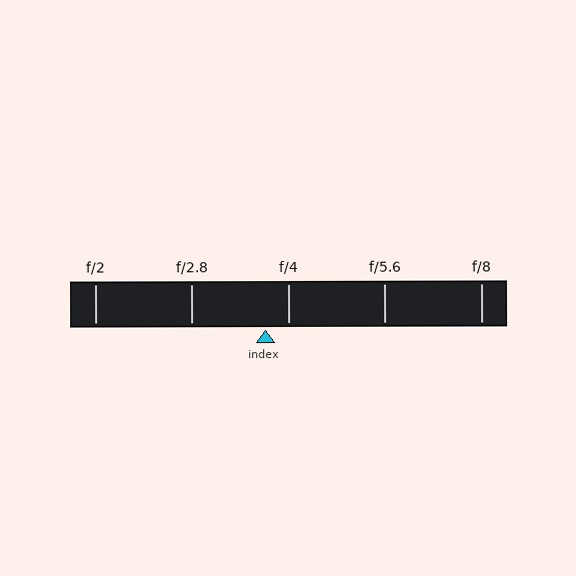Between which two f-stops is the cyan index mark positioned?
The index mark is between f/2.8 and f/4.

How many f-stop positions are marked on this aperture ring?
There are 5 f-stop positions marked.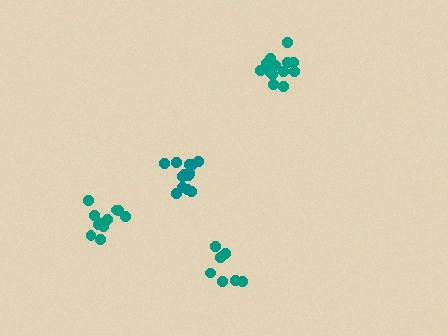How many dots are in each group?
Group 1: 7 dots, Group 2: 11 dots, Group 3: 13 dots, Group 4: 13 dots (44 total).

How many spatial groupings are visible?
There are 4 spatial groupings.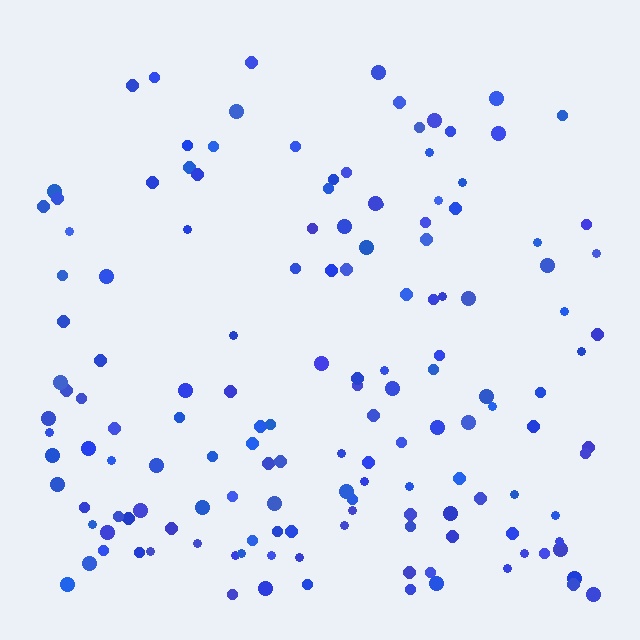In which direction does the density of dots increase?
From top to bottom, with the bottom side densest.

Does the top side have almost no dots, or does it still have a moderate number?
Still a moderate number, just noticeably fewer than the bottom.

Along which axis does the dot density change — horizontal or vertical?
Vertical.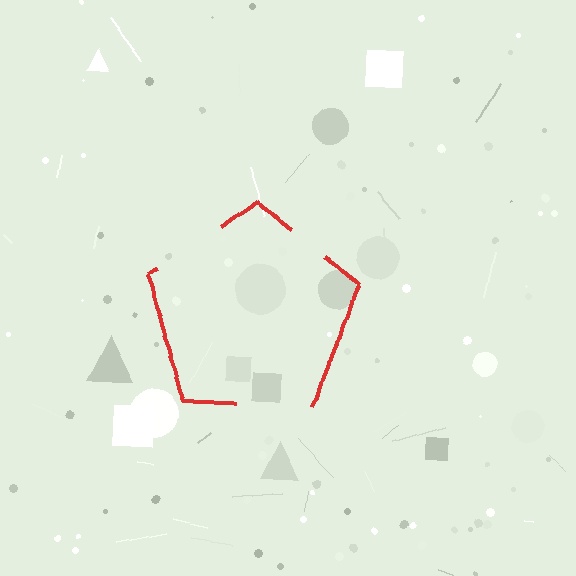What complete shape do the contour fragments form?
The contour fragments form a pentagon.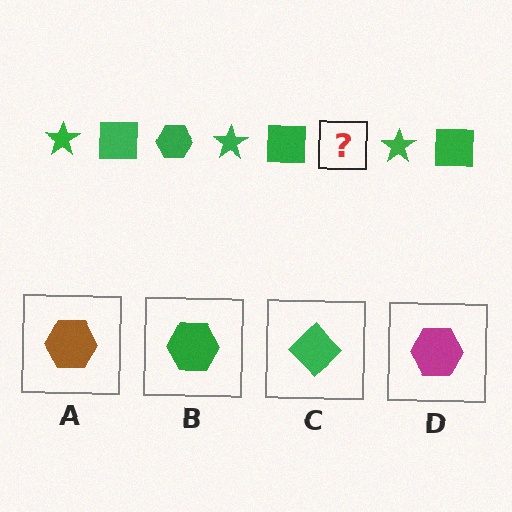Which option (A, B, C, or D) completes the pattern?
B.